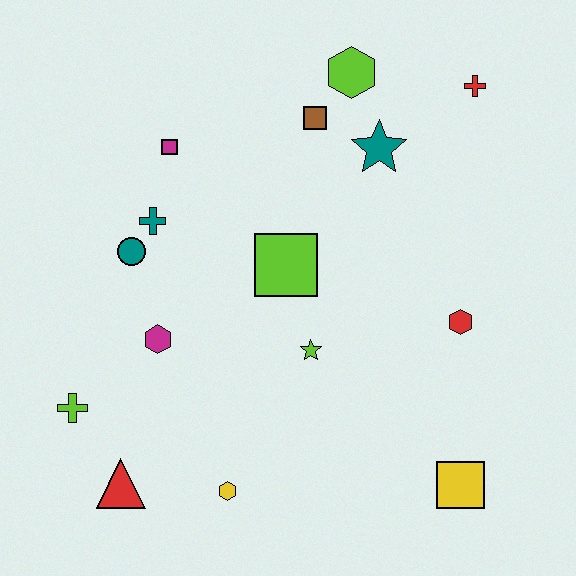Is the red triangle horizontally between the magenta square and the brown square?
No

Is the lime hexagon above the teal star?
Yes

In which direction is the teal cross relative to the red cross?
The teal cross is to the left of the red cross.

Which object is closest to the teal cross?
The teal circle is closest to the teal cross.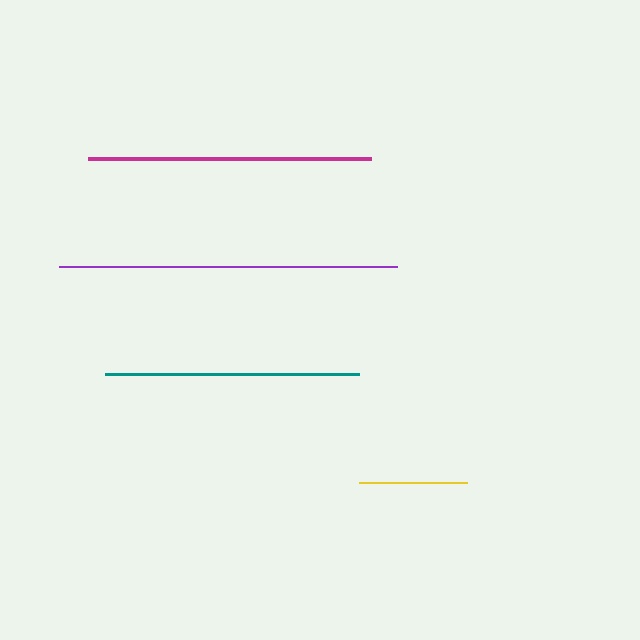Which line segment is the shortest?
The yellow line is the shortest at approximately 108 pixels.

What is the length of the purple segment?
The purple segment is approximately 338 pixels long.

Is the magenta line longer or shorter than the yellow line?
The magenta line is longer than the yellow line.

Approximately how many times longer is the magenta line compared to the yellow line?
The magenta line is approximately 2.6 times the length of the yellow line.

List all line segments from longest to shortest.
From longest to shortest: purple, magenta, teal, yellow.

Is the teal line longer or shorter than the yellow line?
The teal line is longer than the yellow line.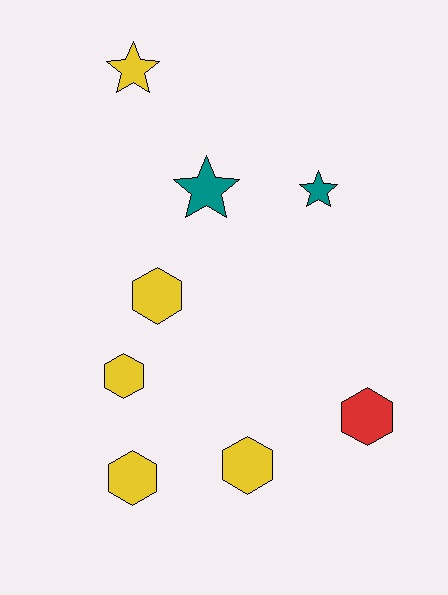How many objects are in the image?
There are 8 objects.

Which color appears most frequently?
Yellow, with 5 objects.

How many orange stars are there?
There are no orange stars.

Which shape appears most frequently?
Hexagon, with 5 objects.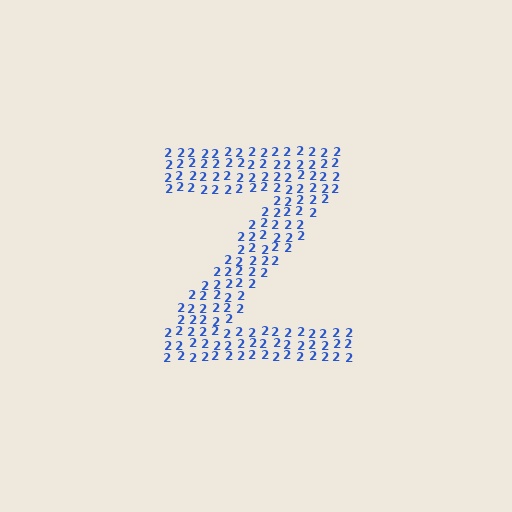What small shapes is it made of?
It is made of small digit 2's.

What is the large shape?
The large shape is the letter Z.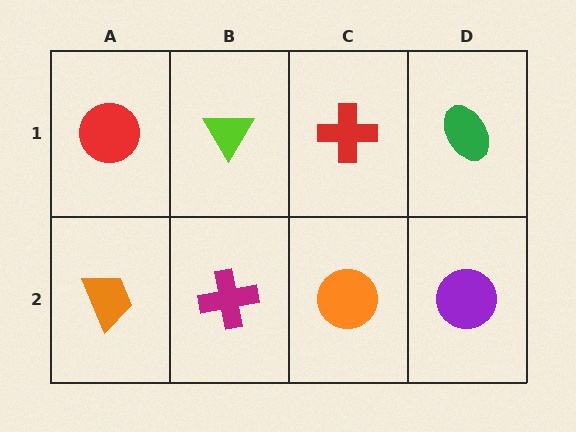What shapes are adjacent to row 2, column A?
A red circle (row 1, column A), a magenta cross (row 2, column B).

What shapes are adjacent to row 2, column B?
A lime triangle (row 1, column B), an orange trapezoid (row 2, column A), an orange circle (row 2, column C).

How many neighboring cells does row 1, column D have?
2.